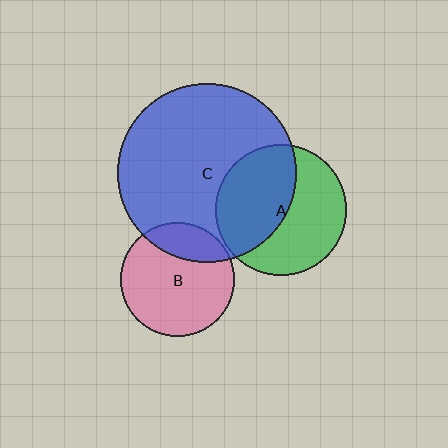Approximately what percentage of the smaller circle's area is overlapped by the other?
Approximately 50%.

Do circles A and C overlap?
Yes.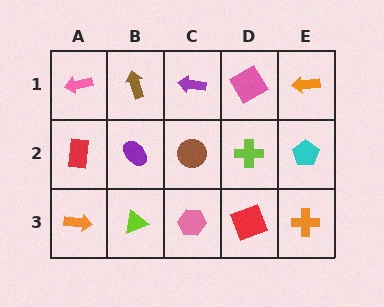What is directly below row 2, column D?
A red square.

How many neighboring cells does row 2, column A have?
3.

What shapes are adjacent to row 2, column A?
A pink arrow (row 1, column A), an orange arrow (row 3, column A), a purple ellipse (row 2, column B).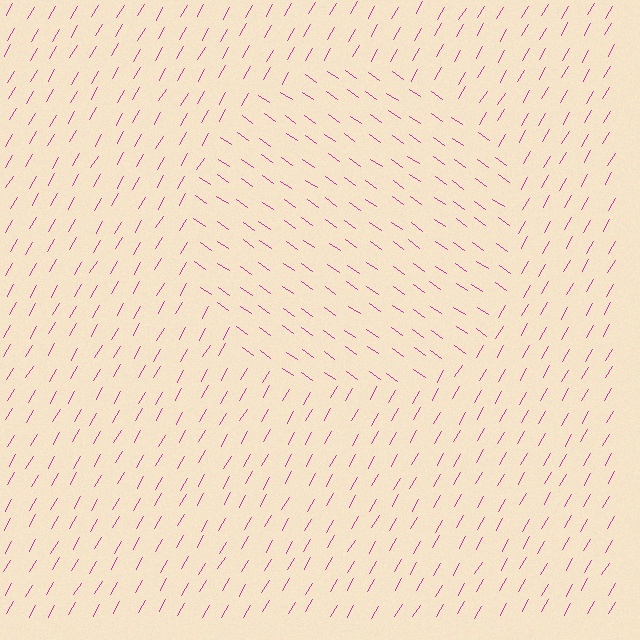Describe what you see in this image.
The image is filled with small magenta line segments. A circle region in the image has lines oriented differently from the surrounding lines, creating a visible texture boundary.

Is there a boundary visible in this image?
Yes, there is a texture boundary formed by a change in line orientation.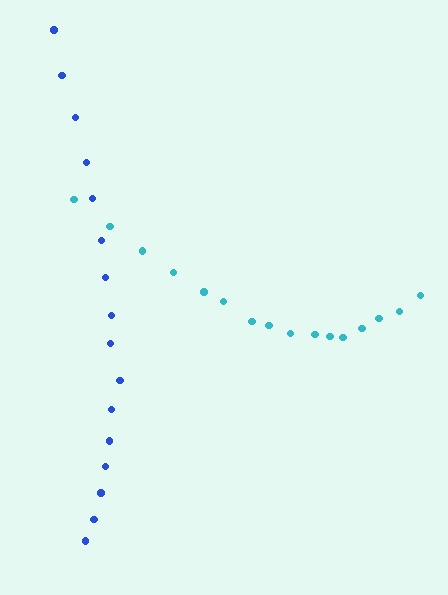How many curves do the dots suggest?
There are 2 distinct paths.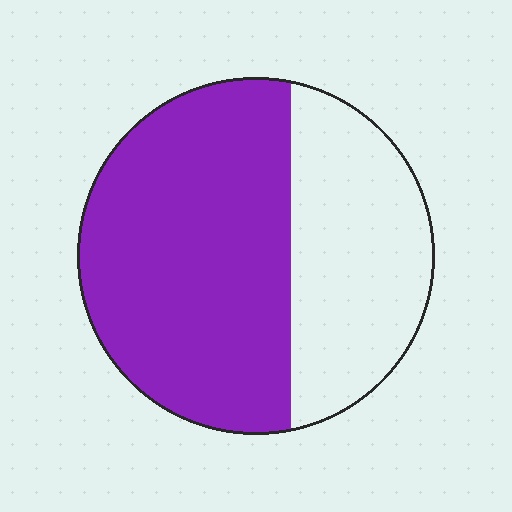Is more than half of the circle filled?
Yes.